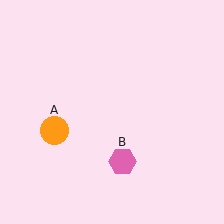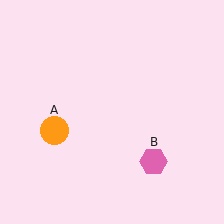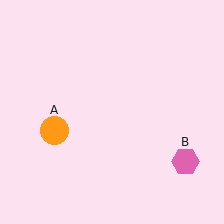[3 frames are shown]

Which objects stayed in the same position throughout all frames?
Orange circle (object A) remained stationary.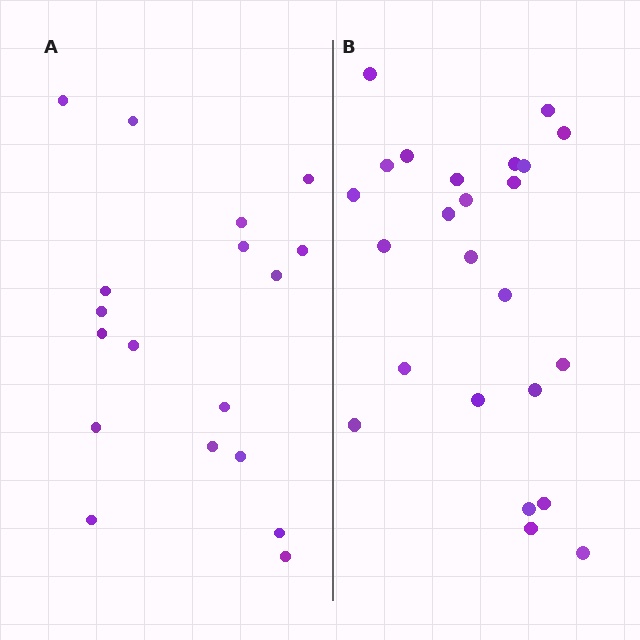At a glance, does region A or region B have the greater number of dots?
Region B (the right region) has more dots.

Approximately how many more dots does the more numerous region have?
Region B has about 6 more dots than region A.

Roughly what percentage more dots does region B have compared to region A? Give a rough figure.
About 35% more.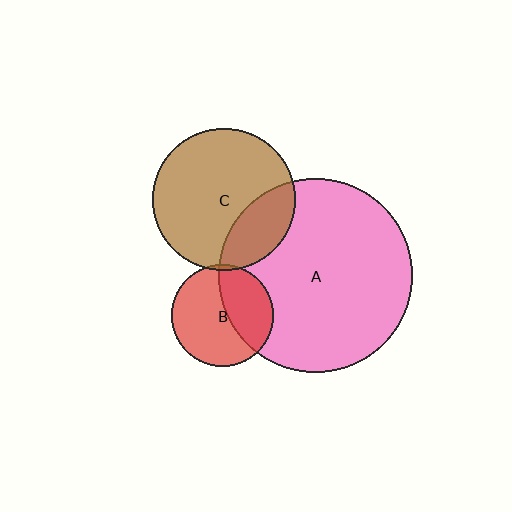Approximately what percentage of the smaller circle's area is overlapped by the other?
Approximately 25%.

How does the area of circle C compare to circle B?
Approximately 1.9 times.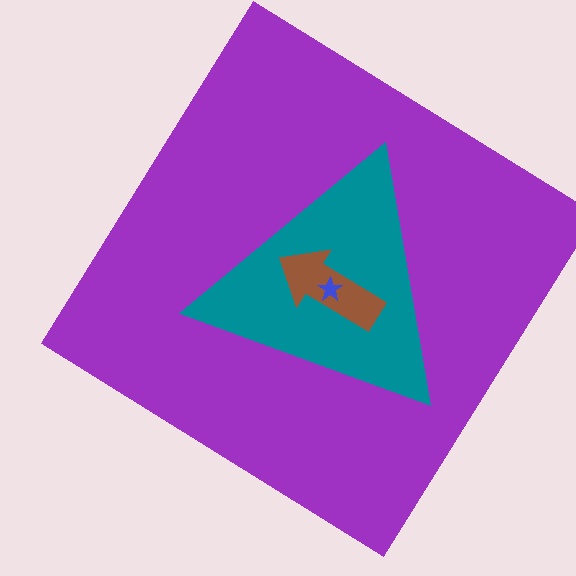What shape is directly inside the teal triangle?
The brown arrow.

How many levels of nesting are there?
4.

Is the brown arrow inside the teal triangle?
Yes.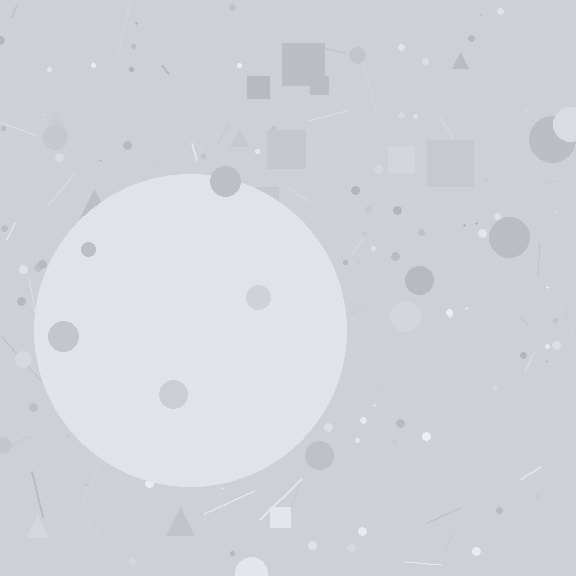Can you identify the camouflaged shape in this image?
The camouflaged shape is a circle.